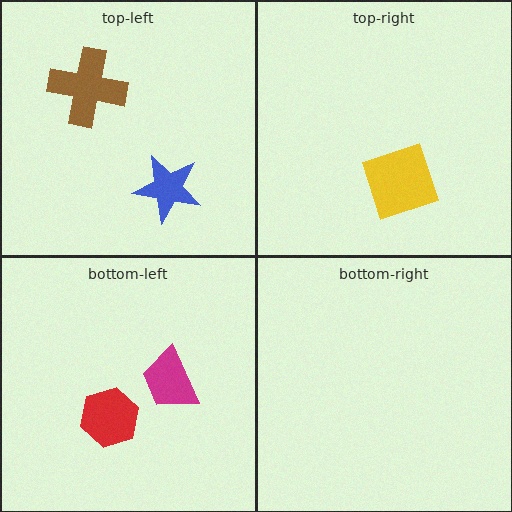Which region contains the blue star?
The top-left region.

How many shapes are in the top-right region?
1.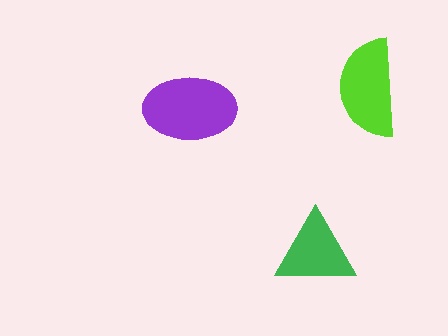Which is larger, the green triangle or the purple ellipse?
The purple ellipse.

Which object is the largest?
The purple ellipse.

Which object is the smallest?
The green triangle.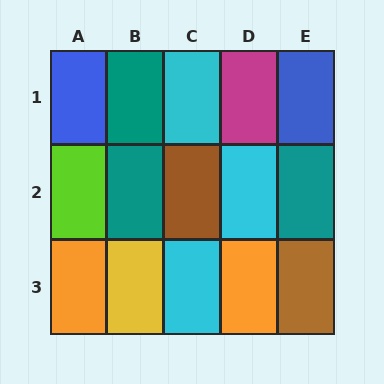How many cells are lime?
1 cell is lime.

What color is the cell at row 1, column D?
Magenta.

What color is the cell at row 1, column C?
Cyan.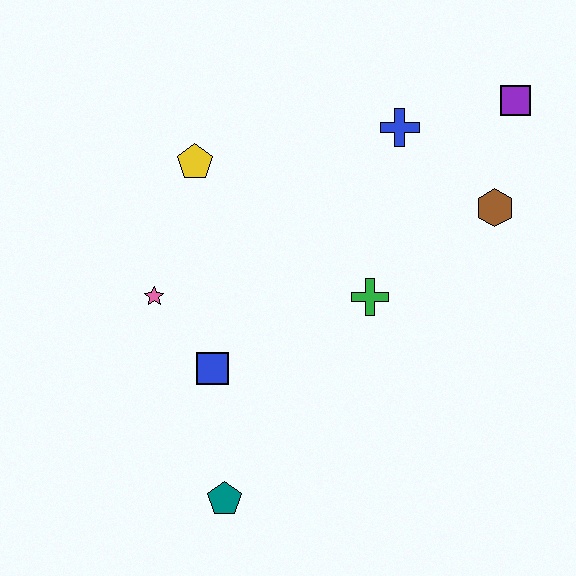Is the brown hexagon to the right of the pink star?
Yes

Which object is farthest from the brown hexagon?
The teal pentagon is farthest from the brown hexagon.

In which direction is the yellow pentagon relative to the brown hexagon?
The yellow pentagon is to the left of the brown hexagon.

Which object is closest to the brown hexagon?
The purple square is closest to the brown hexagon.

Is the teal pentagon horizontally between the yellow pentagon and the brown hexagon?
Yes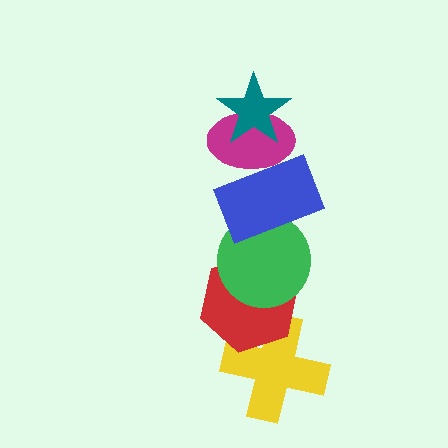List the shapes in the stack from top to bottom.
From top to bottom: the teal star, the magenta ellipse, the blue rectangle, the green circle, the red hexagon, the yellow cross.